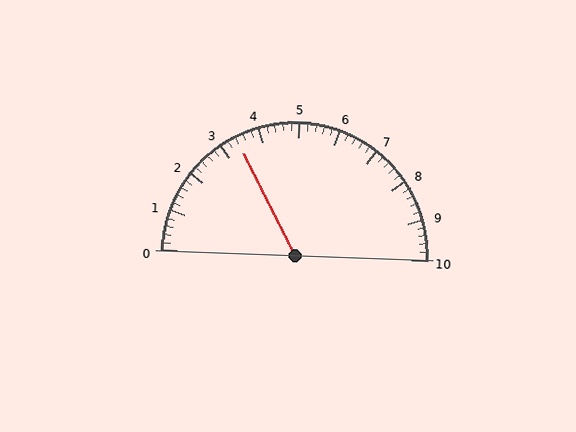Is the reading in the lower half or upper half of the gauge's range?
The reading is in the lower half of the range (0 to 10).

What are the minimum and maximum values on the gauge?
The gauge ranges from 0 to 10.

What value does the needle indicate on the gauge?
The needle indicates approximately 3.4.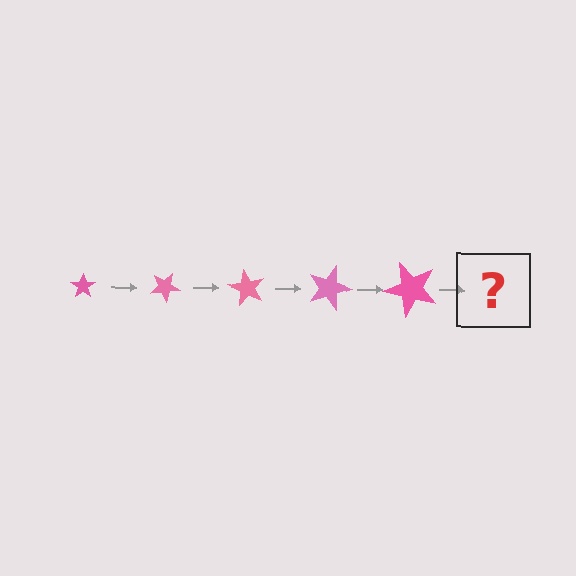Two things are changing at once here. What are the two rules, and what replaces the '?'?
The two rules are that the star grows larger each step and it rotates 30 degrees each step. The '?' should be a star, larger than the previous one and rotated 150 degrees from the start.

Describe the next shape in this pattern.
It should be a star, larger than the previous one and rotated 150 degrees from the start.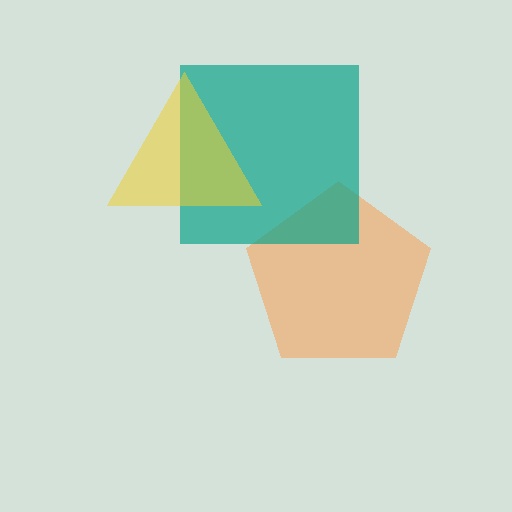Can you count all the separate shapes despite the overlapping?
Yes, there are 3 separate shapes.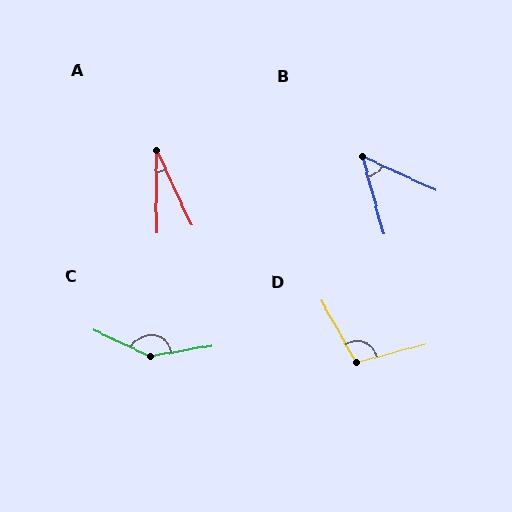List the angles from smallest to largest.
A (25°), B (49°), D (104°), C (146°).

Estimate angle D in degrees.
Approximately 104 degrees.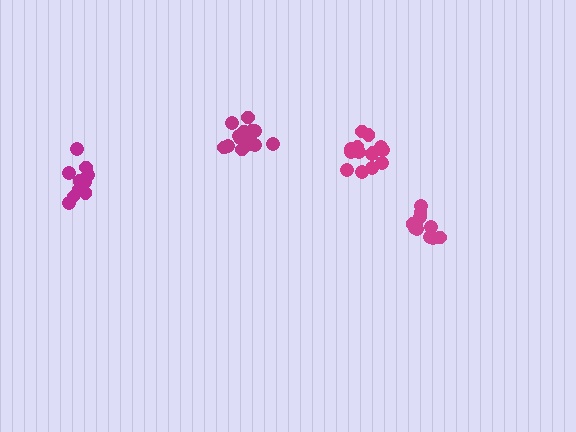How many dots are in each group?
Group 1: 13 dots, Group 2: 15 dots, Group 3: 11 dots, Group 4: 15 dots (54 total).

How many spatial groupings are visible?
There are 4 spatial groupings.